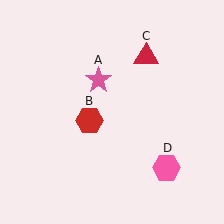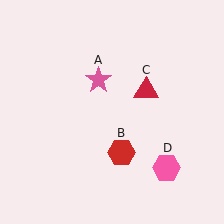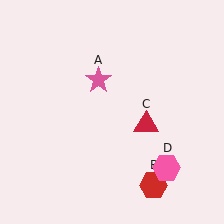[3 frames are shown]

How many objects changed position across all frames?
2 objects changed position: red hexagon (object B), red triangle (object C).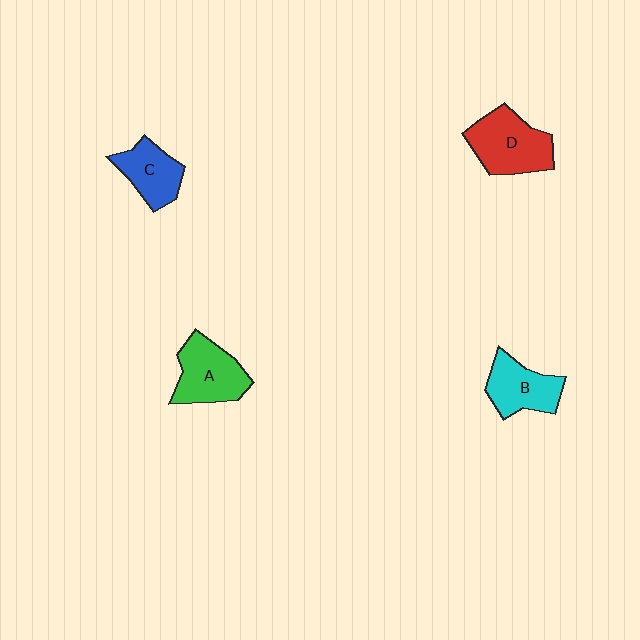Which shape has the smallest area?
Shape C (blue).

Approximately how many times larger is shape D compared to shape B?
Approximately 1.3 times.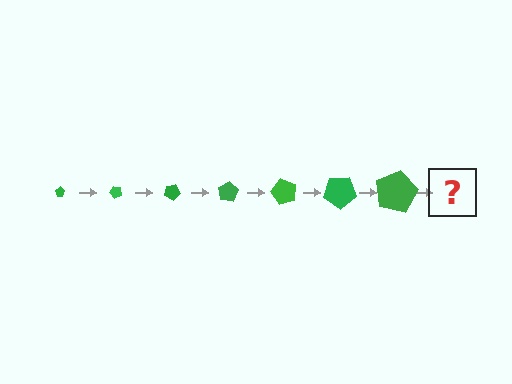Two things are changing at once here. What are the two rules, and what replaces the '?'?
The two rules are that the pentagon grows larger each step and it rotates 50 degrees each step. The '?' should be a pentagon, larger than the previous one and rotated 350 degrees from the start.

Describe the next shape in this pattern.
It should be a pentagon, larger than the previous one and rotated 350 degrees from the start.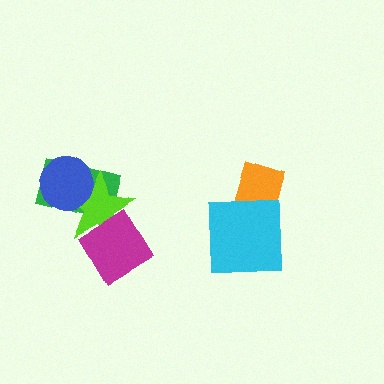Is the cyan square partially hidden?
No, no other shape covers it.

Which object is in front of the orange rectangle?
The cyan square is in front of the orange rectangle.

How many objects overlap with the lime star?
3 objects overlap with the lime star.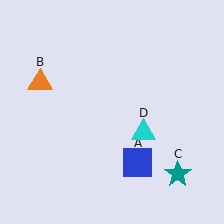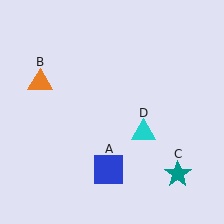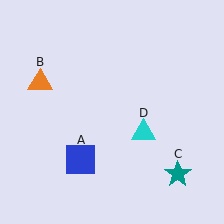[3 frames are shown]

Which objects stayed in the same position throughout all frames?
Orange triangle (object B) and teal star (object C) and cyan triangle (object D) remained stationary.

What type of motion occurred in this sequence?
The blue square (object A) rotated clockwise around the center of the scene.